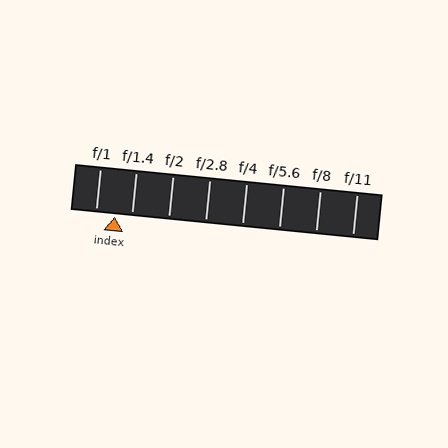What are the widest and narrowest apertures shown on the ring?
The widest aperture shown is f/1 and the narrowest is f/11.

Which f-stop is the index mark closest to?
The index mark is closest to f/1.4.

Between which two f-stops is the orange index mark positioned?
The index mark is between f/1 and f/1.4.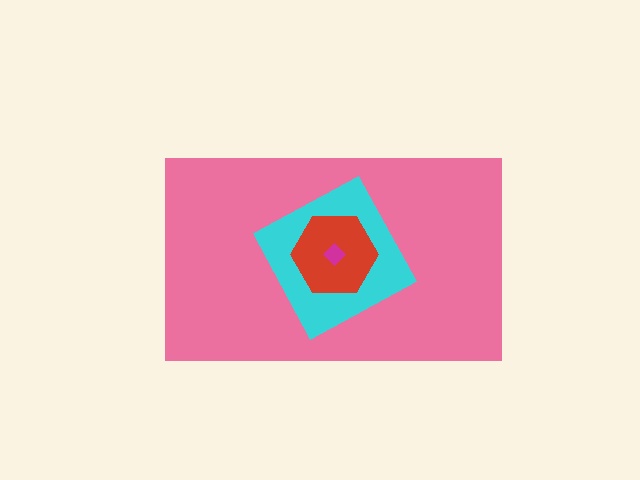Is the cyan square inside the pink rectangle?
Yes.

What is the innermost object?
The magenta diamond.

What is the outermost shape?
The pink rectangle.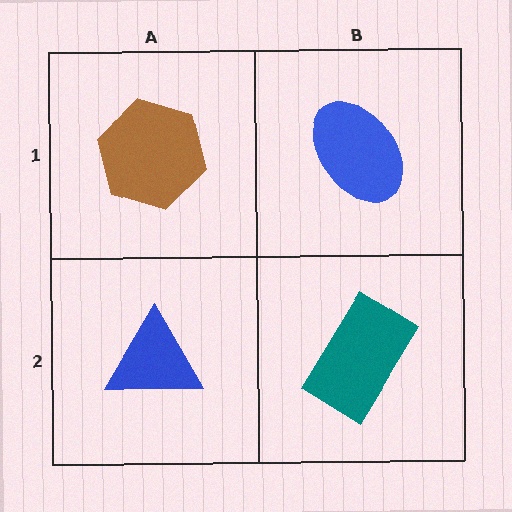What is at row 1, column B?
A blue ellipse.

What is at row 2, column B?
A teal rectangle.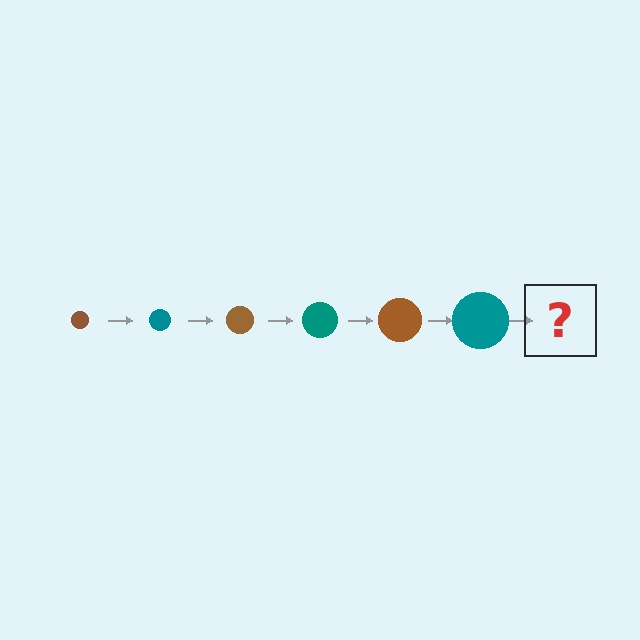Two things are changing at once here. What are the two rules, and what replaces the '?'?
The two rules are that the circle grows larger each step and the color cycles through brown and teal. The '?' should be a brown circle, larger than the previous one.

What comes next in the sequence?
The next element should be a brown circle, larger than the previous one.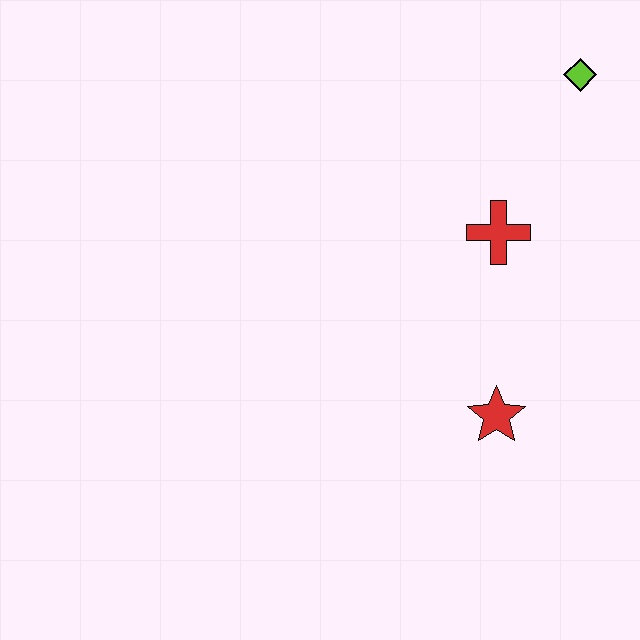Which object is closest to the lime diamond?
The red cross is closest to the lime diamond.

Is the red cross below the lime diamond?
Yes